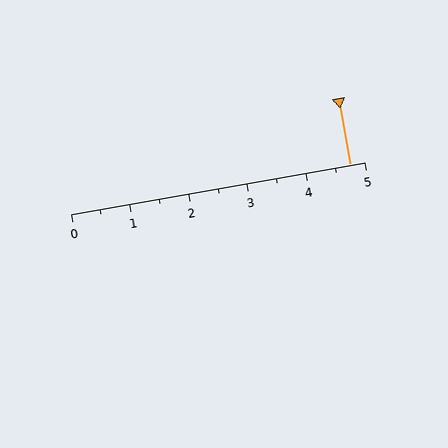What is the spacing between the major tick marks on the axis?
The major ticks are spaced 1 apart.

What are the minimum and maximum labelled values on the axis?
The axis runs from 0 to 5.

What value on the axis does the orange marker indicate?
The marker indicates approximately 4.8.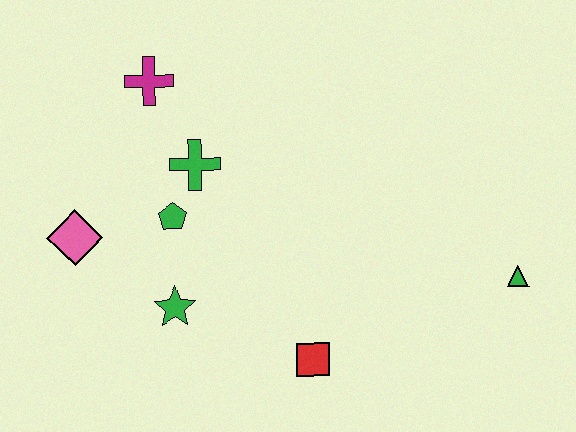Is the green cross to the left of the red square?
Yes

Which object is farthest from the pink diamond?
The green triangle is farthest from the pink diamond.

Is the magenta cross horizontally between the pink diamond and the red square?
Yes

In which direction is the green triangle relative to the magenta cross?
The green triangle is to the right of the magenta cross.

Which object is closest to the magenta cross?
The green cross is closest to the magenta cross.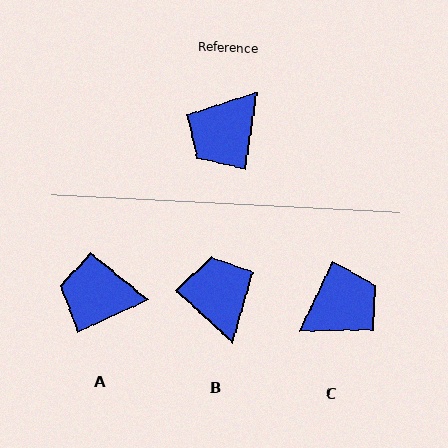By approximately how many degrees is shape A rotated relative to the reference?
Approximately 56 degrees clockwise.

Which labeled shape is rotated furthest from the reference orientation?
C, about 163 degrees away.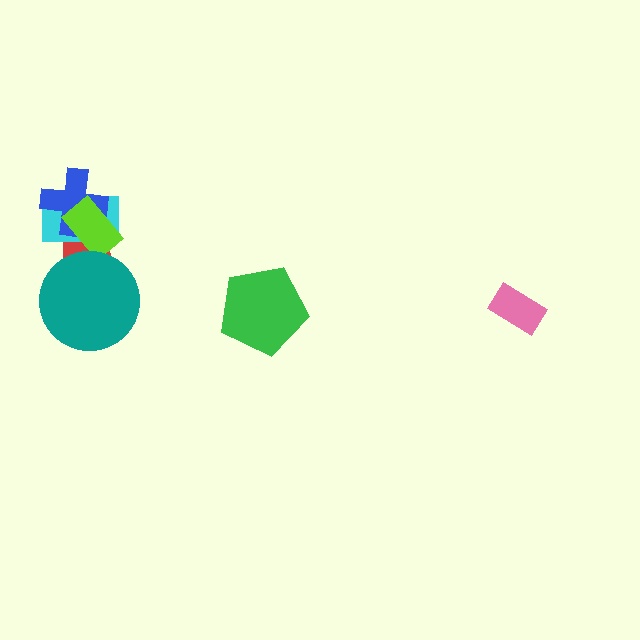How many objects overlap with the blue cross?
3 objects overlap with the blue cross.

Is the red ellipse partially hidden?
Yes, it is partially covered by another shape.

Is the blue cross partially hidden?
Yes, it is partially covered by another shape.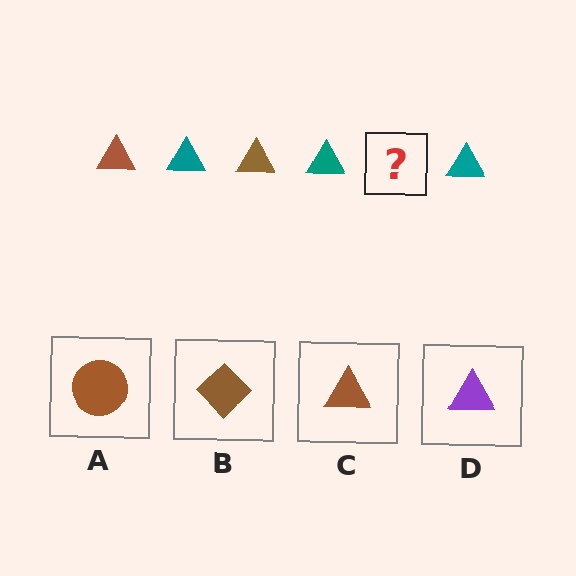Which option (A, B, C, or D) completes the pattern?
C.